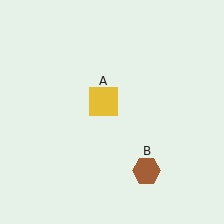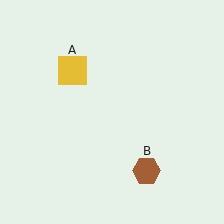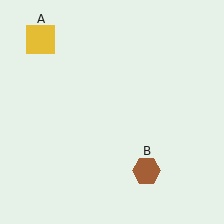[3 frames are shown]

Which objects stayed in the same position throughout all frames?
Brown hexagon (object B) remained stationary.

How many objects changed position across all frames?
1 object changed position: yellow square (object A).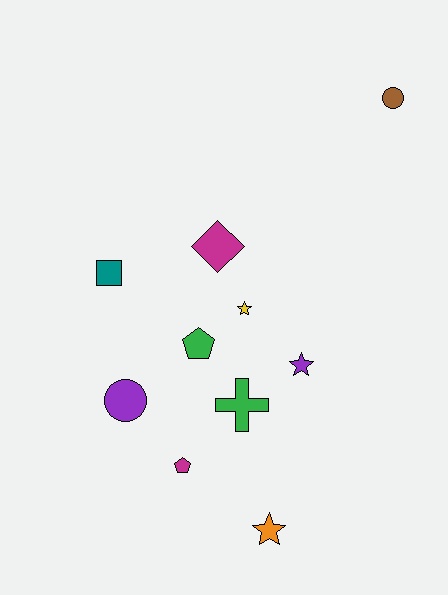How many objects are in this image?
There are 10 objects.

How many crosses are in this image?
There is 1 cross.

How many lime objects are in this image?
There are no lime objects.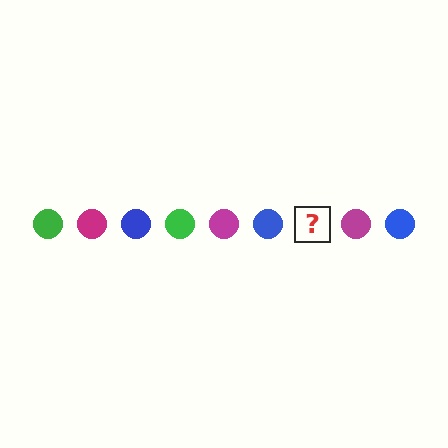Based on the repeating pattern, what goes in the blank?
The blank should be a green circle.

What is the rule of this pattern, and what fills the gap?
The rule is that the pattern cycles through green, magenta, blue circles. The gap should be filled with a green circle.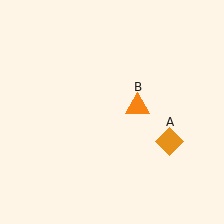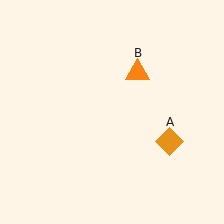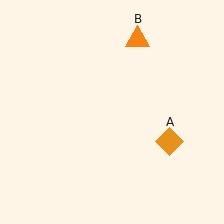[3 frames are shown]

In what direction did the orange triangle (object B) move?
The orange triangle (object B) moved up.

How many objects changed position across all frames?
1 object changed position: orange triangle (object B).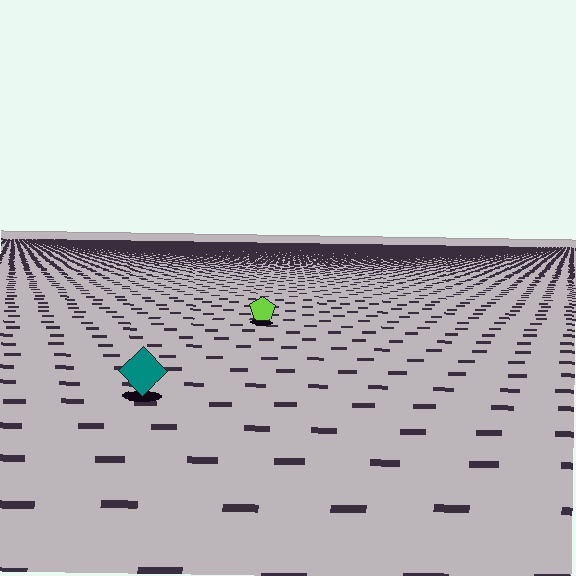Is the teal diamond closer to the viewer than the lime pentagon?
Yes. The teal diamond is closer — you can tell from the texture gradient: the ground texture is coarser near it.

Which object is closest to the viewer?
The teal diamond is closest. The texture marks near it are larger and more spread out.